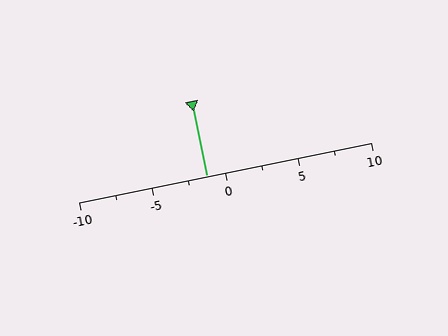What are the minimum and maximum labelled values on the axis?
The axis runs from -10 to 10.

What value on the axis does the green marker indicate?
The marker indicates approximately -1.2.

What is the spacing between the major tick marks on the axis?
The major ticks are spaced 5 apart.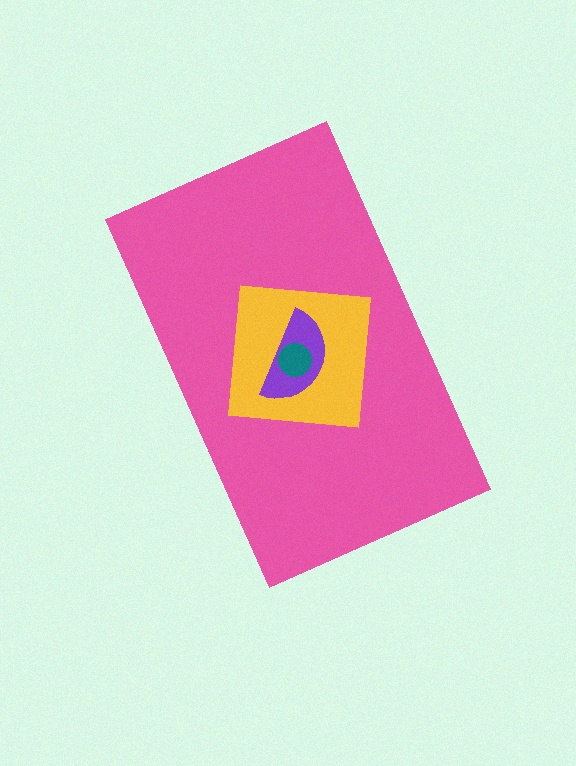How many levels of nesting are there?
4.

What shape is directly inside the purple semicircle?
The teal circle.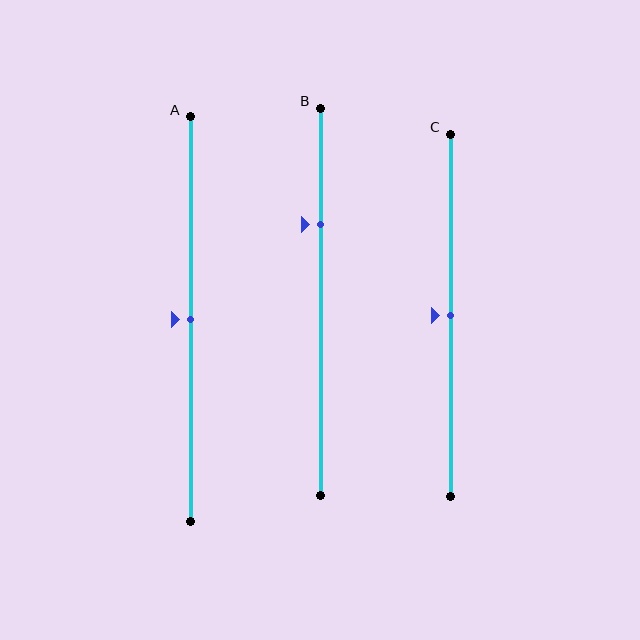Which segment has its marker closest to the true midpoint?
Segment A has its marker closest to the true midpoint.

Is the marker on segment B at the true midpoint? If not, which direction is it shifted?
No, the marker on segment B is shifted upward by about 20% of the segment length.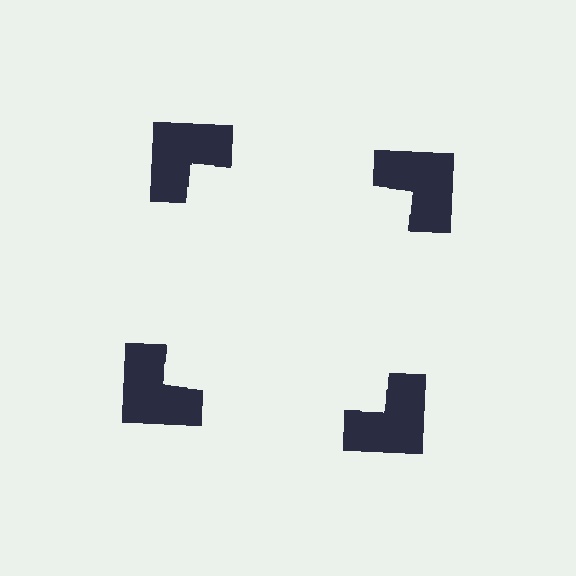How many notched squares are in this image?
There are 4 — one at each vertex of the illusory square.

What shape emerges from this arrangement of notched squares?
An illusory square — its edges are inferred from the aligned wedge cuts in the notched squares, not physically drawn.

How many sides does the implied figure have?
4 sides.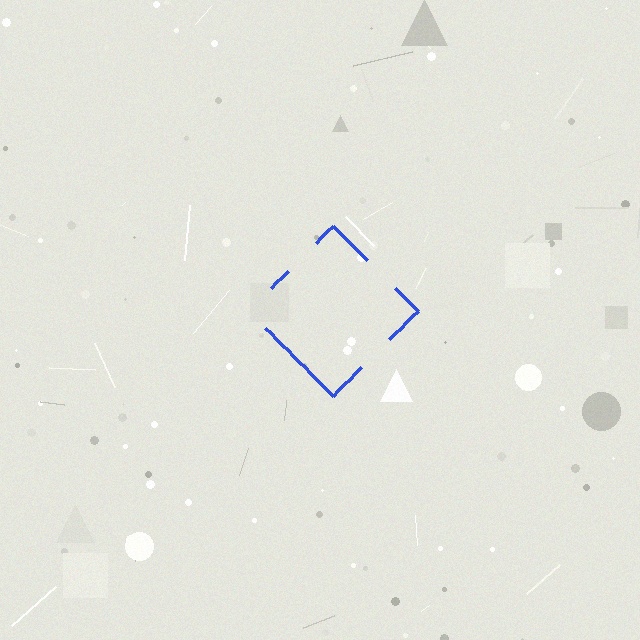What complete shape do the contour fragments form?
The contour fragments form a diamond.